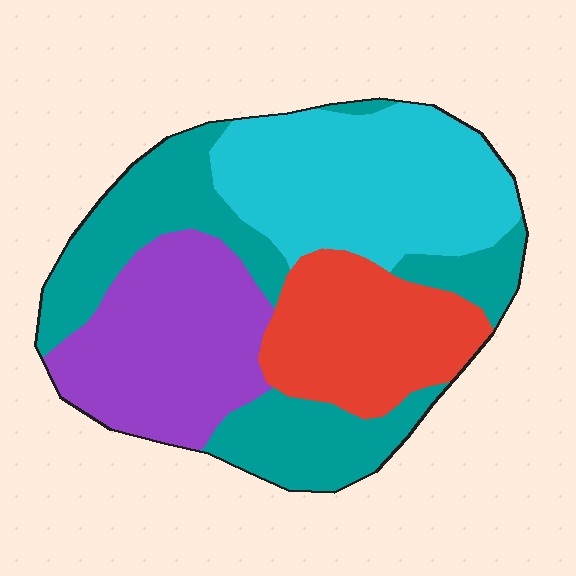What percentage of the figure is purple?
Purple covers about 25% of the figure.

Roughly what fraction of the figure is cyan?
Cyan covers roughly 30% of the figure.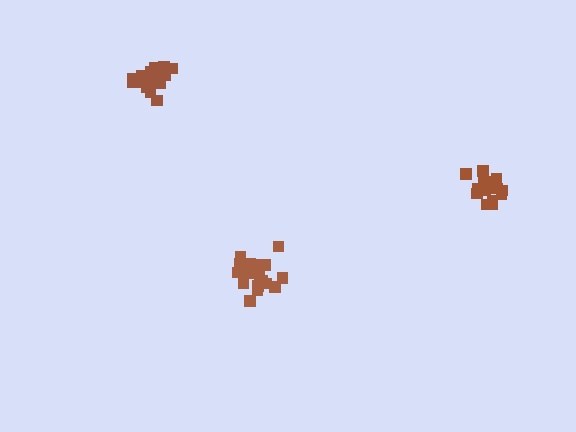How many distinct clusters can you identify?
There are 3 distinct clusters.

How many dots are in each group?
Group 1: 18 dots, Group 2: 17 dots, Group 3: 17 dots (52 total).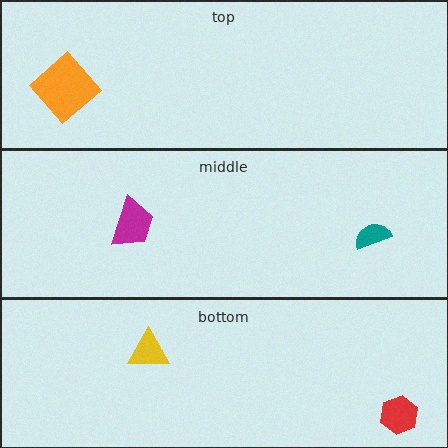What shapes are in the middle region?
The teal semicircle, the magenta trapezoid.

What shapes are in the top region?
The orange diamond.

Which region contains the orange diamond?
The top region.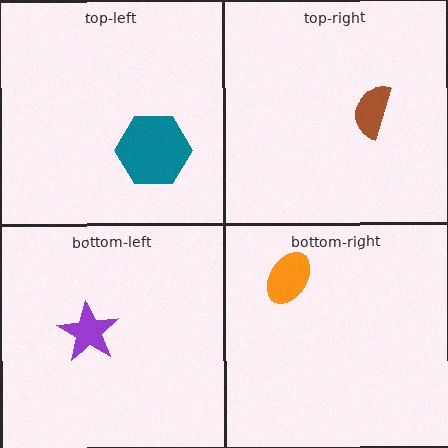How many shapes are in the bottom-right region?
1.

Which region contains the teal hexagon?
The top-left region.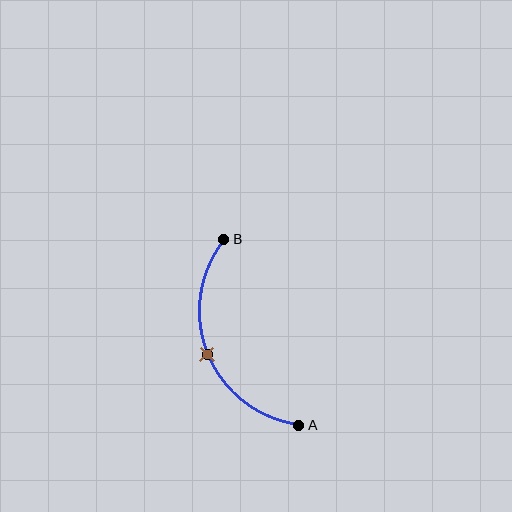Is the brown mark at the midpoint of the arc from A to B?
Yes. The brown mark lies on the arc at equal arc-length from both A and B — it is the arc midpoint.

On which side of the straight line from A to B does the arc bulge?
The arc bulges to the left of the straight line connecting A and B.